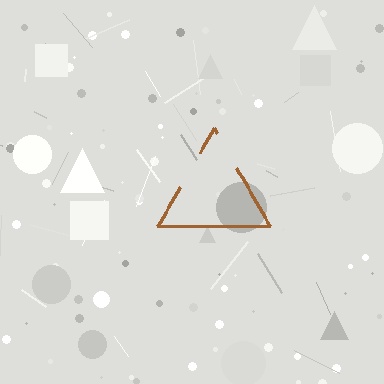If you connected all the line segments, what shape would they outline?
They would outline a triangle.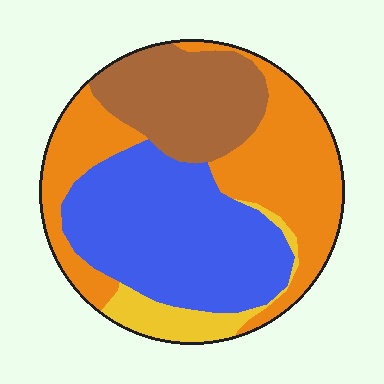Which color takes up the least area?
Yellow, at roughly 10%.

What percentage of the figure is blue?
Blue takes up between a quarter and a half of the figure.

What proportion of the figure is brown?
Brown covers around 20% of the figure.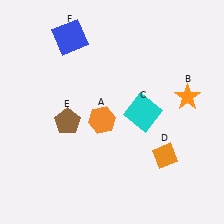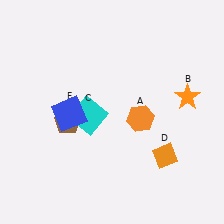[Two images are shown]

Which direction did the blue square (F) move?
The blue square (F) moved down.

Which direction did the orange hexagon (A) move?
The orange hexagon (A) moved right.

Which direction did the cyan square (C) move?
The cyan square (C) moved left.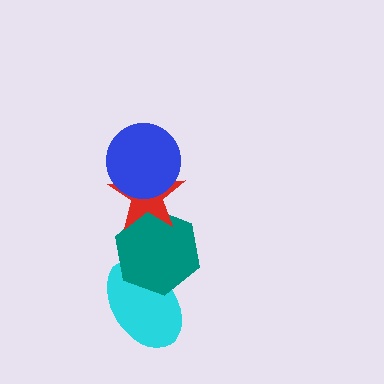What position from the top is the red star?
The red star is 2nd from the top.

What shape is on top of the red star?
The blue circle is on top of the red star.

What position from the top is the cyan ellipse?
The cyan ellipse is 4th from the top.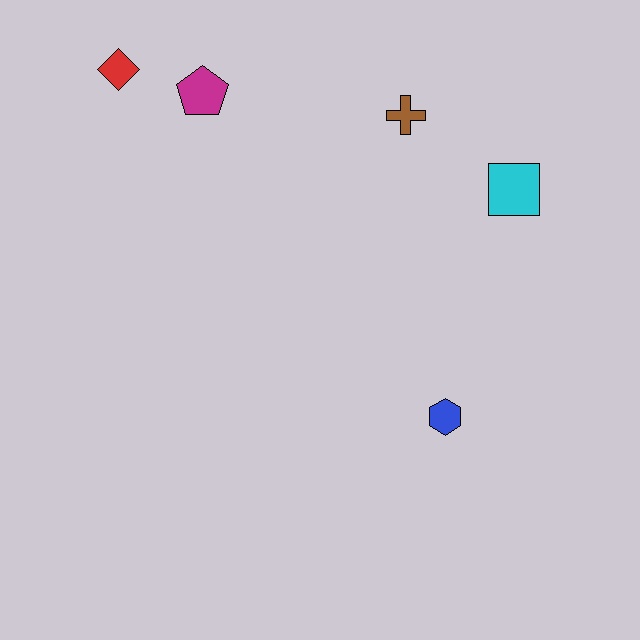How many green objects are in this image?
There are no green objects.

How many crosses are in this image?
There is 1 cross.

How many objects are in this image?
There are 5 objects.